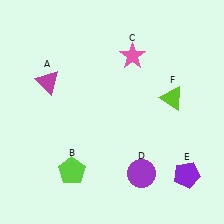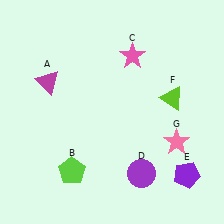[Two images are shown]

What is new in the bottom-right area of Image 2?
A pink star (G) was added in the bottom-right area of Image 2.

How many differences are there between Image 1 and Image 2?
There is 1 difference between the two images.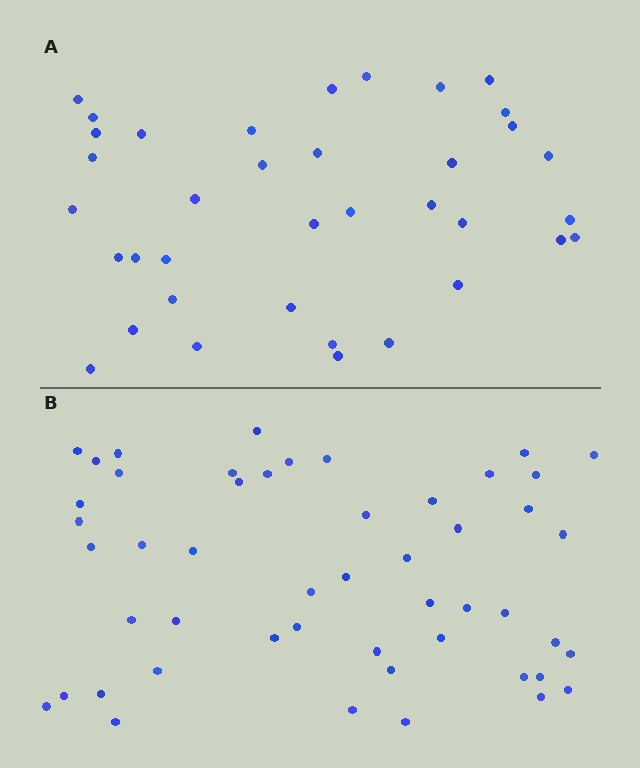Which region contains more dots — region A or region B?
Region B (the bottom region) has more dots.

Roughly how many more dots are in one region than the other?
Region B has approximately 15 more dots than region A.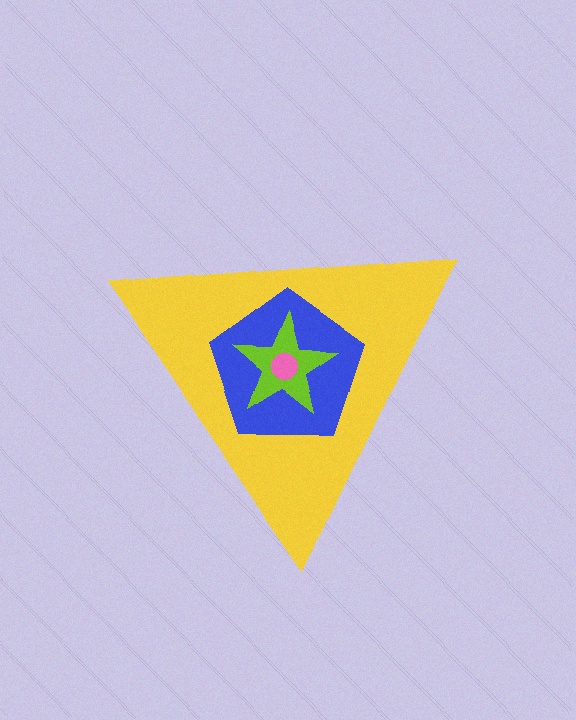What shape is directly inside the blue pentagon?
The lime star.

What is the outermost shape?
The yellow triangle.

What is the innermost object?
The pink circle.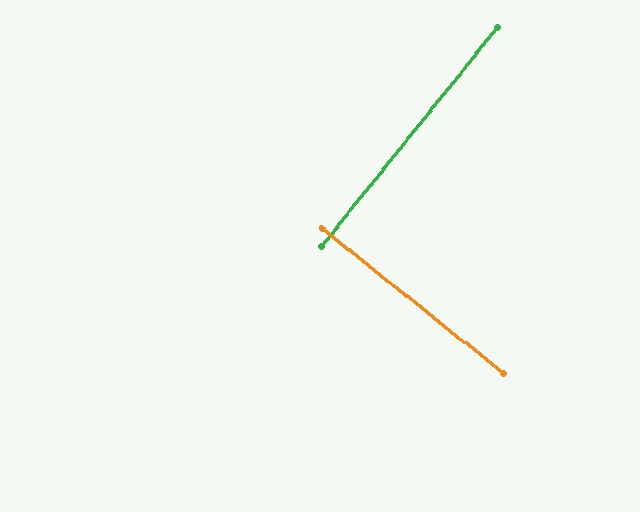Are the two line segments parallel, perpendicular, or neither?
Perpendicular — they meet at approximately 90°.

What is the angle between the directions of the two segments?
Approximately 90 degrees.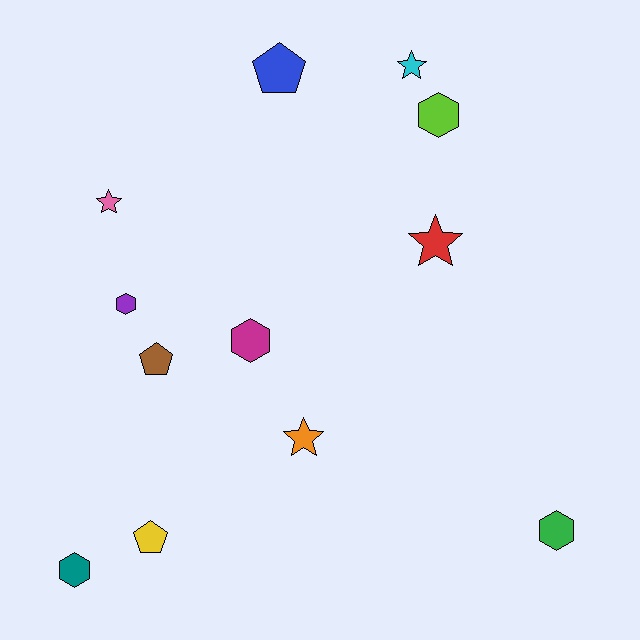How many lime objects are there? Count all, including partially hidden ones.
There is 1 lime object.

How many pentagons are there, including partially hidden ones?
There are 3 pentagons.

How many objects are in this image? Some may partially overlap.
There are 12 objects.